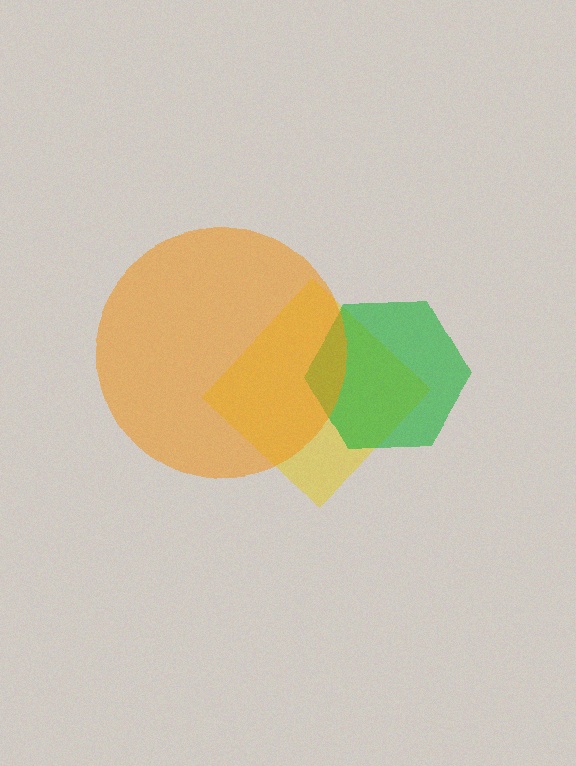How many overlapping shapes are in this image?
There are 3 overlapping shapes in the image.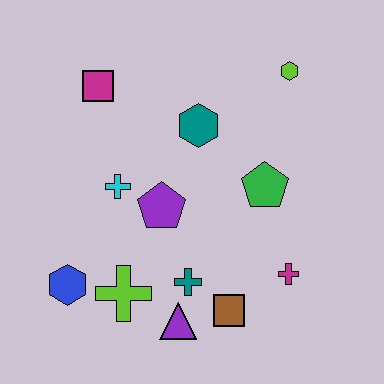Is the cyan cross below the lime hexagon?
Yes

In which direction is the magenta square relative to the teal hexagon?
The magenta square is to the left of the teal hexagon.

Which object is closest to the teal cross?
The purple triangle is closest to the teal cross.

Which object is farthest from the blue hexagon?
The lime hexagon is farthest from the blue hexagon.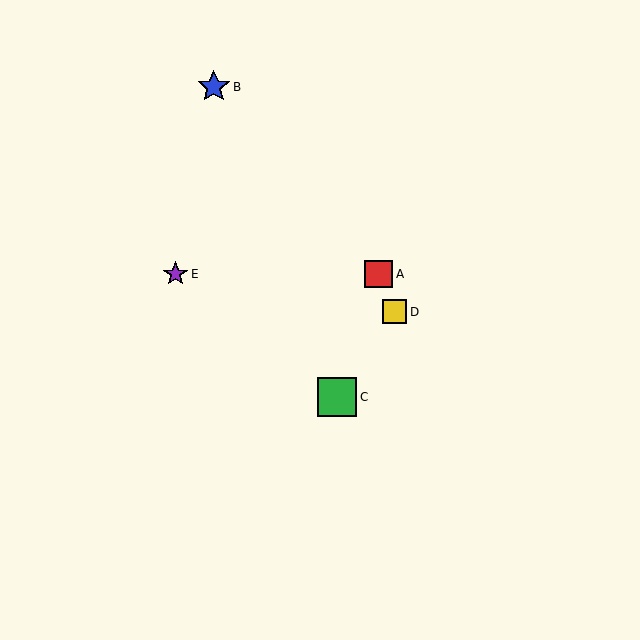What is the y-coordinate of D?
Object D is at y≈312.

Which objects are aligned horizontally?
Objects A, E are aligned horizontally.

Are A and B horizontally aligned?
No, A is at y≈274 and B is at y≈87.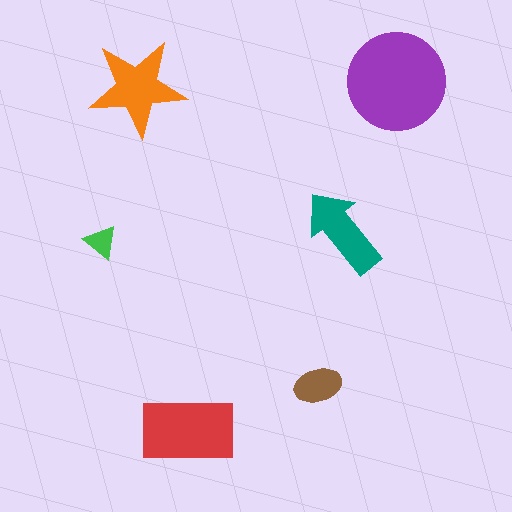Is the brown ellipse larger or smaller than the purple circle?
Smaller.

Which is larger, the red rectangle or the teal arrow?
The red rectangle.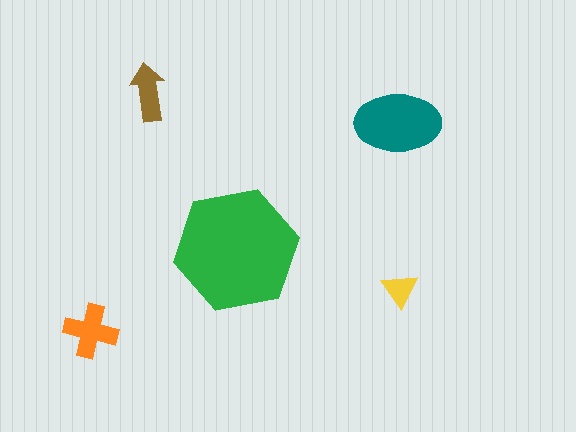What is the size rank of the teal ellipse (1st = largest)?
2nd.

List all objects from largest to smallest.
The green hexagon, the teal ellipse, the orange cross, the brown arrow, the yellow triangle.